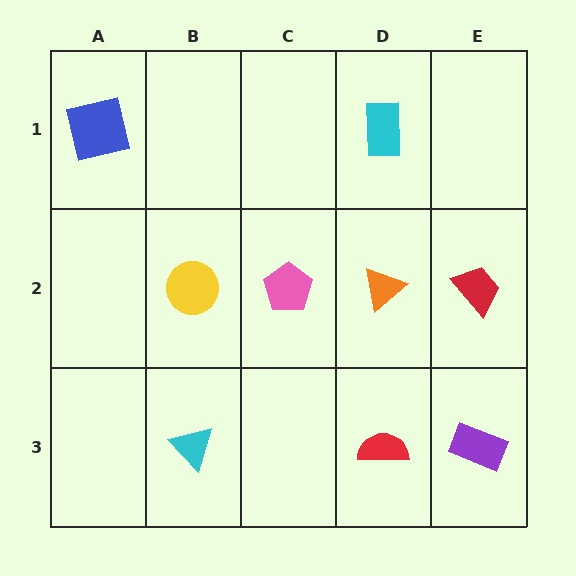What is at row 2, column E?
A red trapezoid.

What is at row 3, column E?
A purple rectangle.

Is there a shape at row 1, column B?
No, that cell is empty.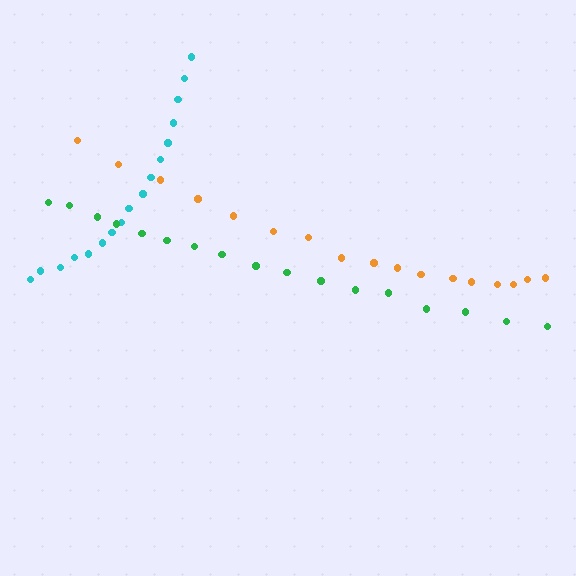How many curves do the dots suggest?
There are 3 distinct paths.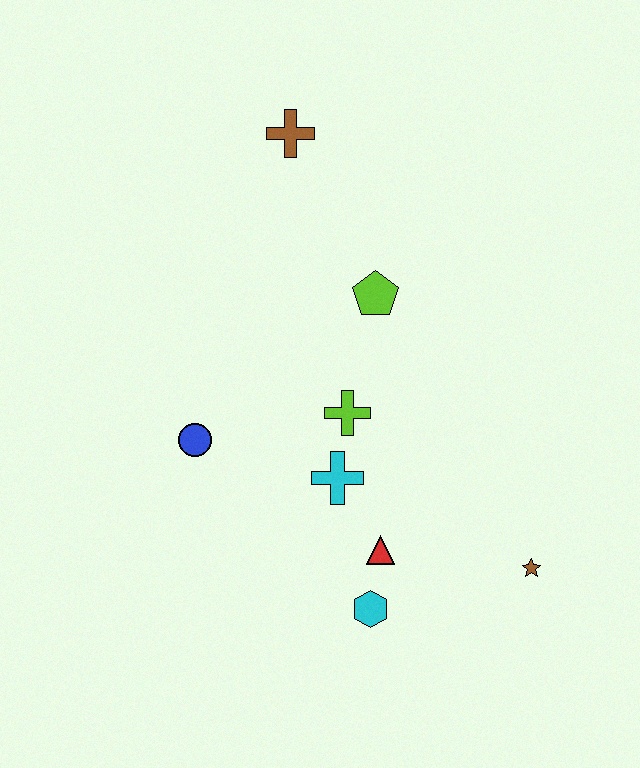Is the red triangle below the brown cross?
Yes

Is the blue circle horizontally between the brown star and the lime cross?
No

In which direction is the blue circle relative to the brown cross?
The blue circle is below the brown cross.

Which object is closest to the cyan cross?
The lime cross is closest to the cyan cross.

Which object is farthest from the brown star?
The brown cross is farthest from the brown star.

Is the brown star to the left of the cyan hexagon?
No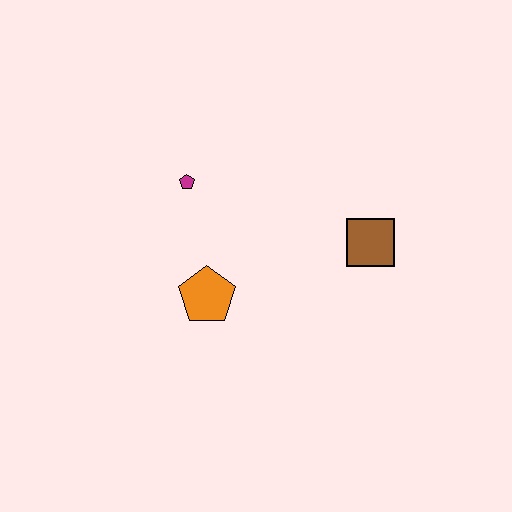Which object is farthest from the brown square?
The magenta pentagon is farthest from the brown square.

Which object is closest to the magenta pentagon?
The orange pentagon is closest to the magenta pentagon.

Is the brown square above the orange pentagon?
Yes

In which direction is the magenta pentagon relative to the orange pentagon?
The magenta pentagon is above the orange pentagon.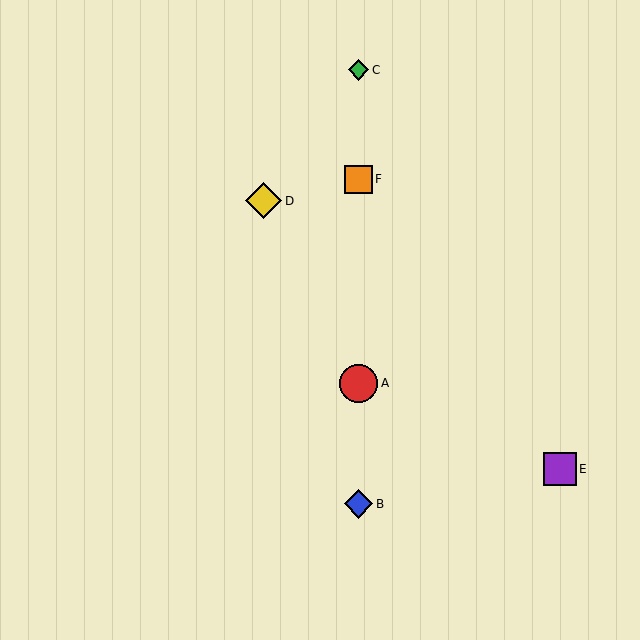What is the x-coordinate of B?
Object B is at x≈359.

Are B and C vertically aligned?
Yes, both are at x≈359.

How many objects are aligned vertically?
4 objects (A, B, C, F) are aligned vertically.